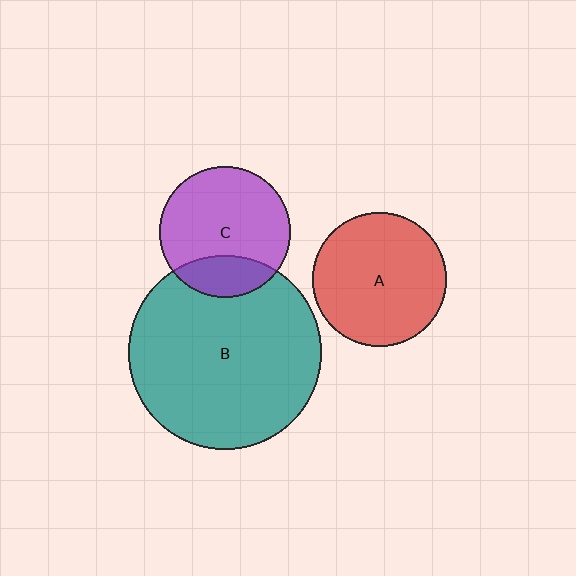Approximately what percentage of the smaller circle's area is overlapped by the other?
Approximately 20%.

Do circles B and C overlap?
Yes.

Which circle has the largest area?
Circle B (teal).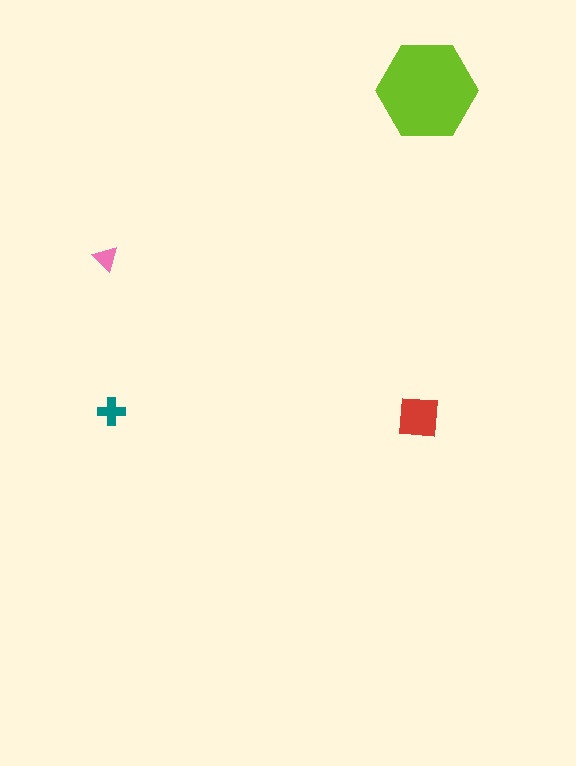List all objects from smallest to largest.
The pink triangle, the teal cross, the red square, the lime hexagon.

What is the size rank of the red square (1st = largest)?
2nd.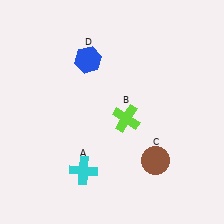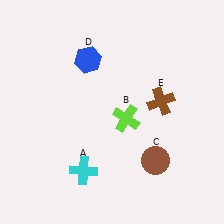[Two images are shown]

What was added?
A brown cross (E) was added in Image 2.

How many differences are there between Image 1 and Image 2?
There is 1 difference between the two images.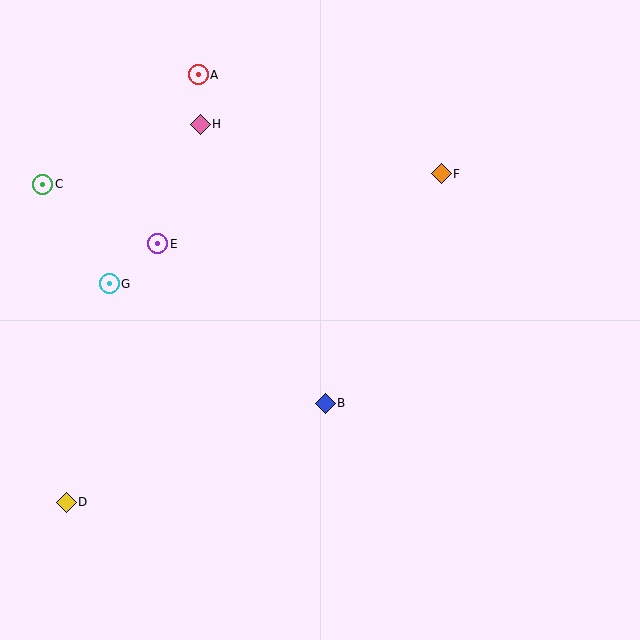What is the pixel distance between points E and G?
The distance between E and G is 63 pixels.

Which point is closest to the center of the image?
Point B at (325, 403) is closest to the center.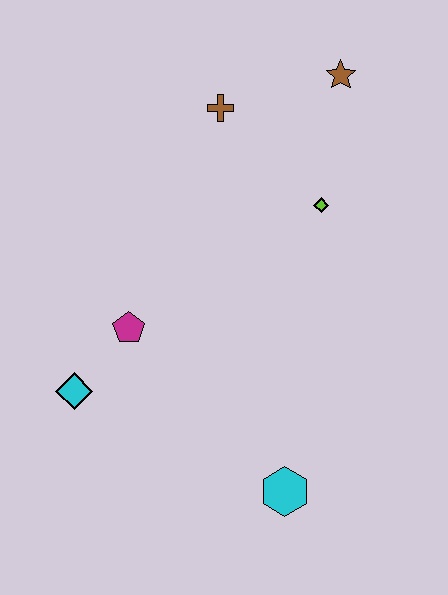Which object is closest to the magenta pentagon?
The cyan diamond is closest to the magenta pentagon.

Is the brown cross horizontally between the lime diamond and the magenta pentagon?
Yes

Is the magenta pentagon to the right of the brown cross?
No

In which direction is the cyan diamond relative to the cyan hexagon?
The cyan diamond is to the left of the cyan hexagon.